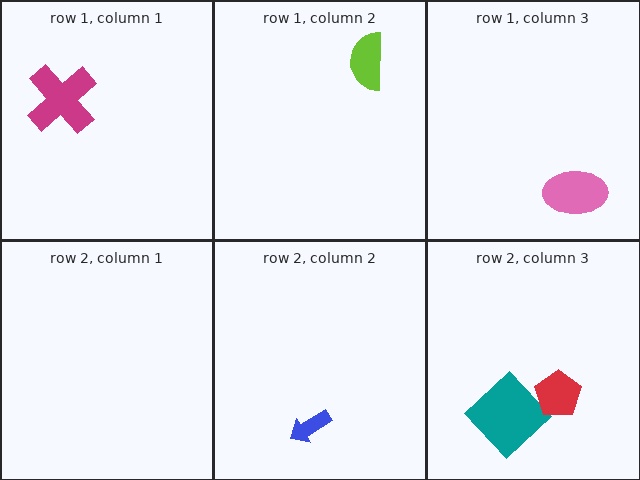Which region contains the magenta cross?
The row 1, column 1 region.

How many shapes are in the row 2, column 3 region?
2.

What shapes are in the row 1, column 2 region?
The lime semicircle.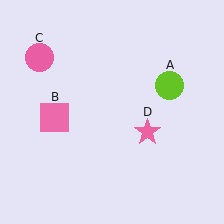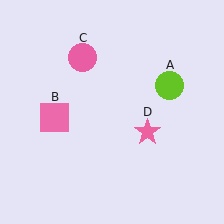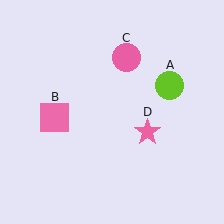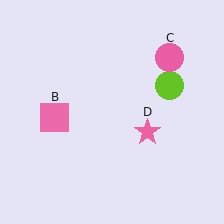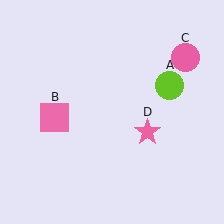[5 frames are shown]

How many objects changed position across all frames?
1 object changed position: pink circle (object C).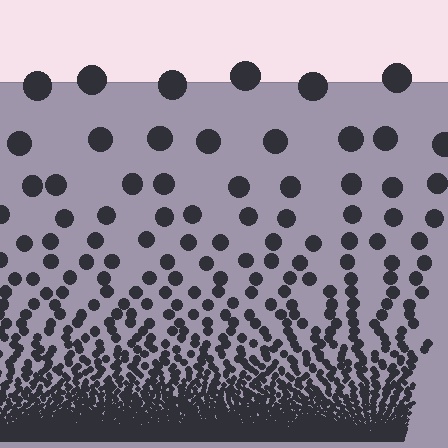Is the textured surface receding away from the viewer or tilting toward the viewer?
The surface appears to tilt toward the viewer. Texture elements get larger and sparser toward the top.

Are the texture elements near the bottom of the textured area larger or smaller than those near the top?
Smaller. The gradient is inverted — elements near the bottom are smaller and denser.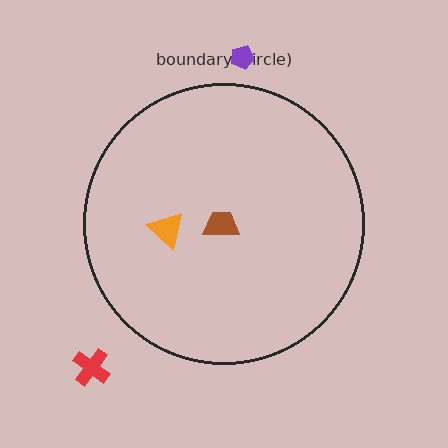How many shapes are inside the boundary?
2 inside, 2 outside.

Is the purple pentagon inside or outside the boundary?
Outside.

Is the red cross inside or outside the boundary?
Outside.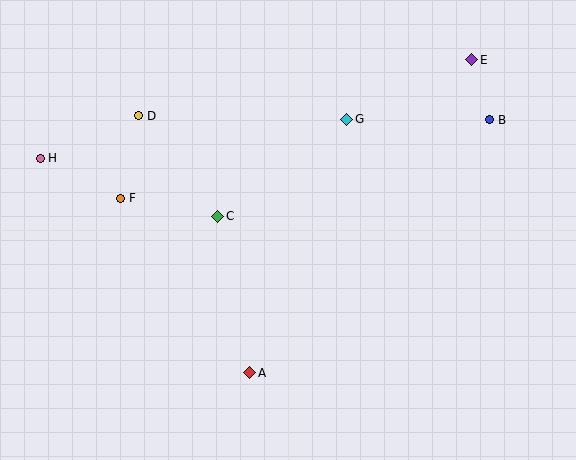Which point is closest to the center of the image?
Point C at (218, 217) is closest to the center.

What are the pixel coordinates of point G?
Point G is at (347, 120).